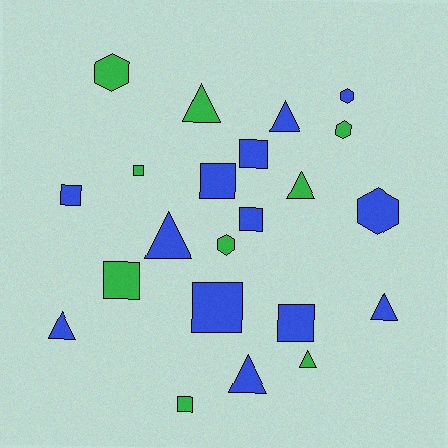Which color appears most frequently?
Blue, with 13 objects.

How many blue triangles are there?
There are 5 blue triangles.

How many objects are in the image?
There are 22 objects.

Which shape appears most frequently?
Square, with 9 objects.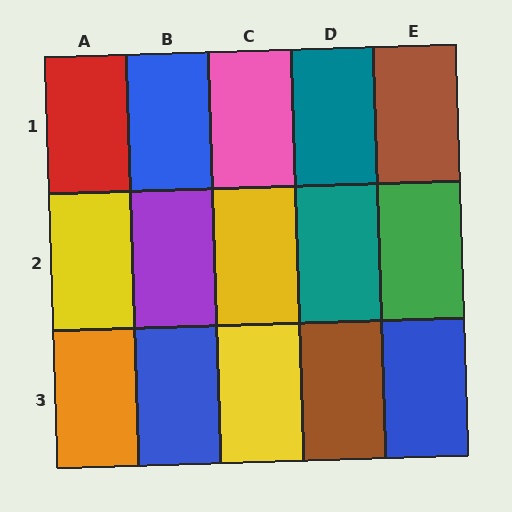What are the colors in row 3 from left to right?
Orange, blue, yellow, brown, blue.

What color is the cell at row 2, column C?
Yellow.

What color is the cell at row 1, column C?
Pink.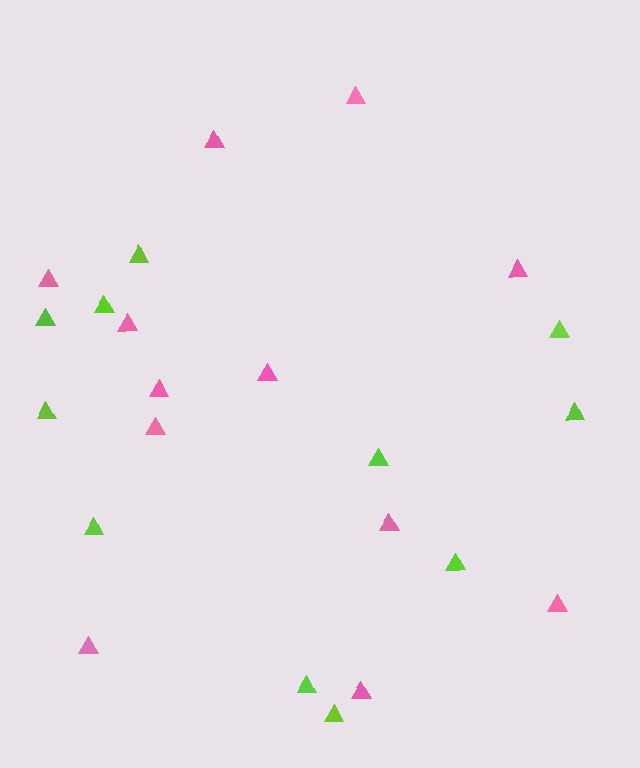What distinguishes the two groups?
There are 2 groups: one group of pink triangles (12) and one group of lime triangles (11).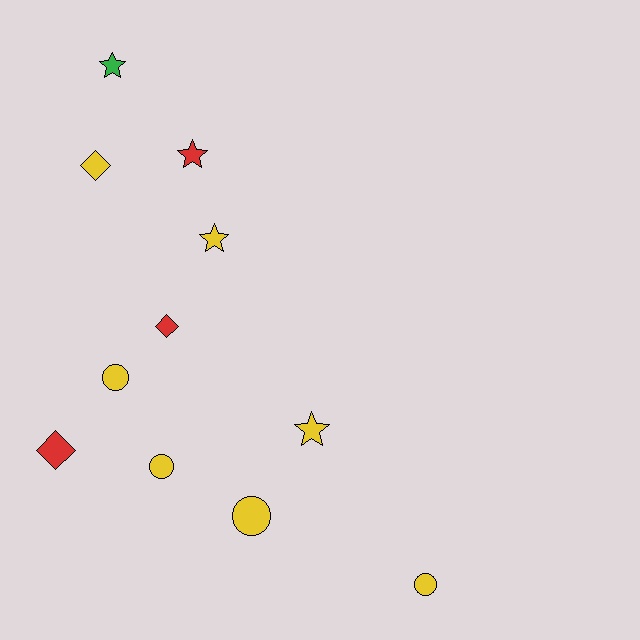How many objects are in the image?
There are 11 objects.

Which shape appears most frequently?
Circle, with 4 objects.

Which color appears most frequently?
Yellow, with 7 objects.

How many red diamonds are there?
There are 2 red diamonds.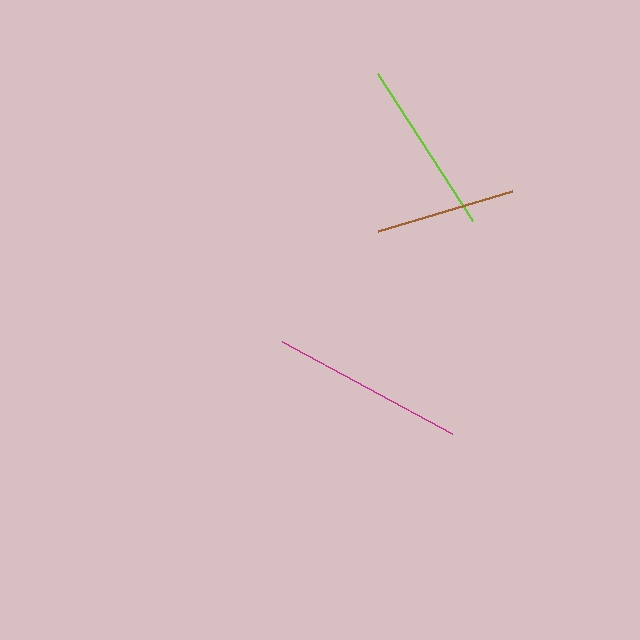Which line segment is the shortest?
The brown line is the shortest at approximately 140 pixels.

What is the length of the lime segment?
The lime segment is approximately 174 pixels long.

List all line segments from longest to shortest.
From longest to shortest: magenta, lime, brown.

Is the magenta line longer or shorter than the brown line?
The magenta line is longer than the brown line.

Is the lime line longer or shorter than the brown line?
The lime line is longer than the brown line.